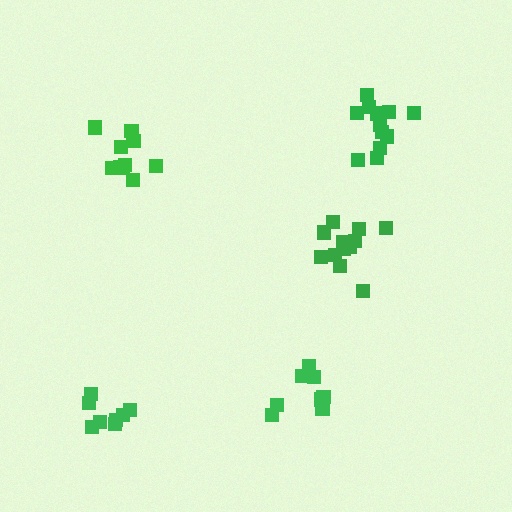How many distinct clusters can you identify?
There are 5 distinct clusters.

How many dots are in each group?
Group 1: 8 dots, Group 2: 10 dots, Group 3: 12 dots, Group 4: 12 dots, Group 5: 8 dots (50 total).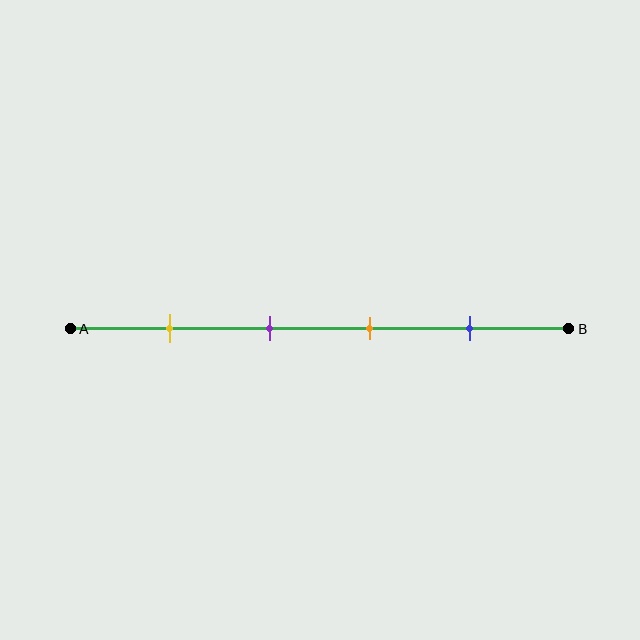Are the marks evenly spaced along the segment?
Yes, the marks are approximately evenly spaced.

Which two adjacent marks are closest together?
The purple and orange marks are the closest adjacent pair.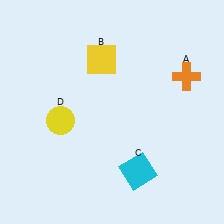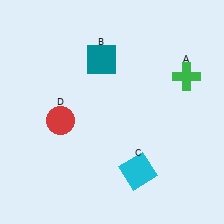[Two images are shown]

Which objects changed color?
A changed from orange to green. B changed from yellow to teal. D changed from yellow to red.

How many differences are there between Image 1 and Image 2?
There are 3 differences between the two images.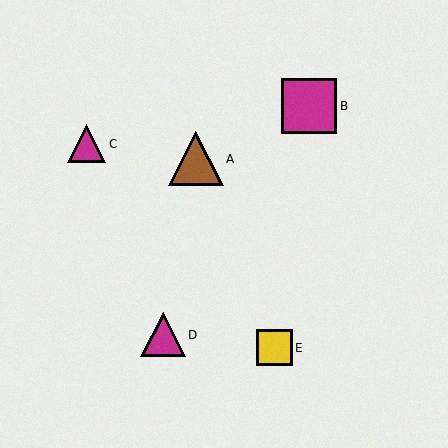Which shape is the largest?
The magenta square (labeled B) is the largest.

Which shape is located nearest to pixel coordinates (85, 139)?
The magenta triangle (labeled C) at (87, 144) is nearest to that location.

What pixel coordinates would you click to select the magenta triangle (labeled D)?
Click at (163, 335) to select the magenta triangle D.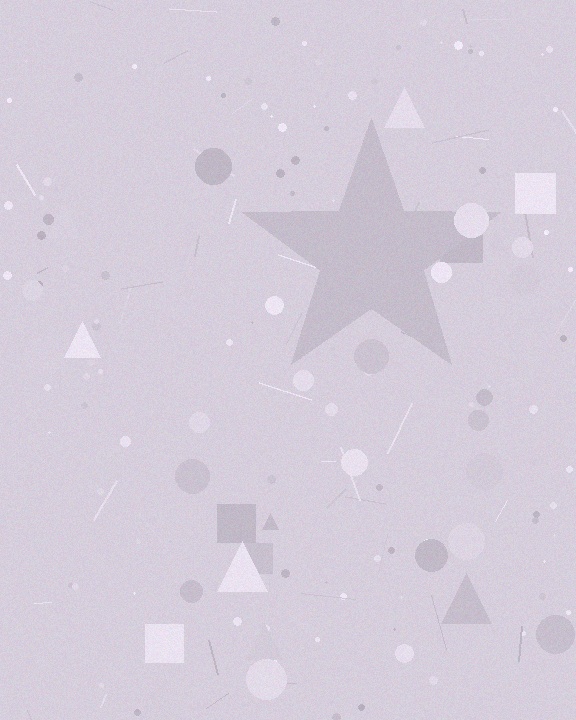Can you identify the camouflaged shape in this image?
The camouflaged shape is a star.